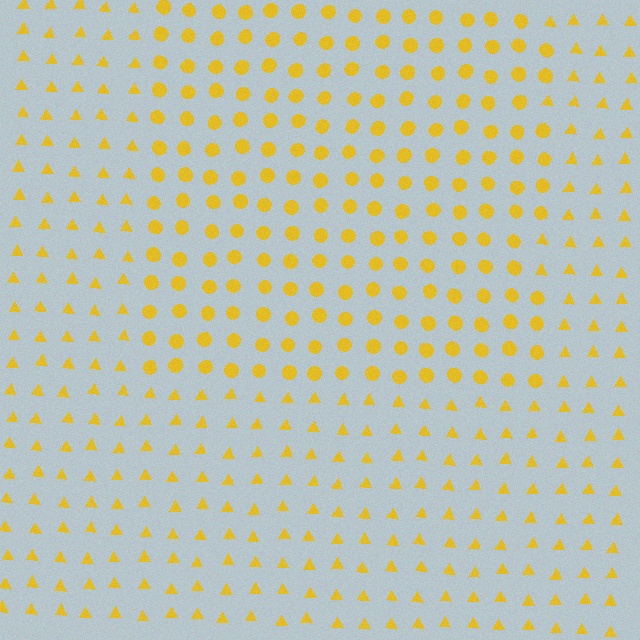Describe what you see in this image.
The image is filled with small yellow elements arranged in a uniform grid. A rectangle-shaped region contains circles, while the surrounding area contains triangles. The boundary is defined purely by the change in element shape.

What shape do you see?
I see a rectangle.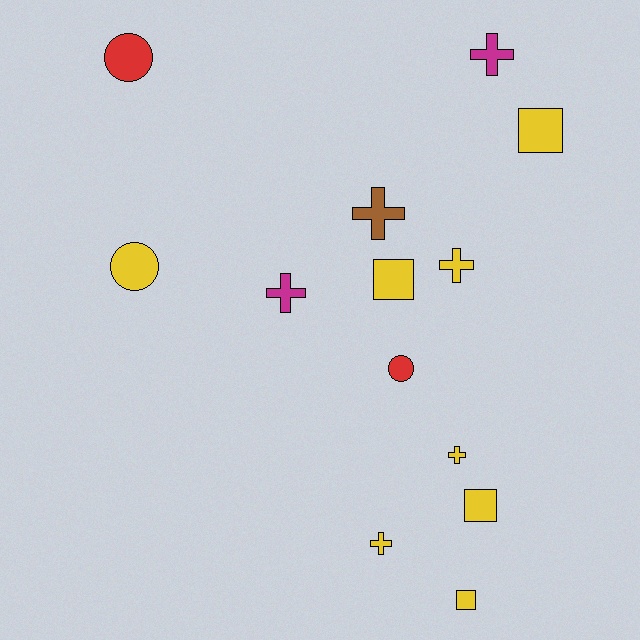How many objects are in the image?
There are 13 objects.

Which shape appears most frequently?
Cross, with 6 objects.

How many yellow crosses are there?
There are 3 yellow crosses.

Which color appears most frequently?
Yellow, with 8 objects.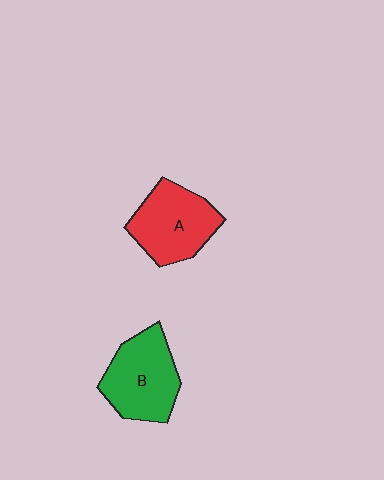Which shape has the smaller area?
Shape A (red).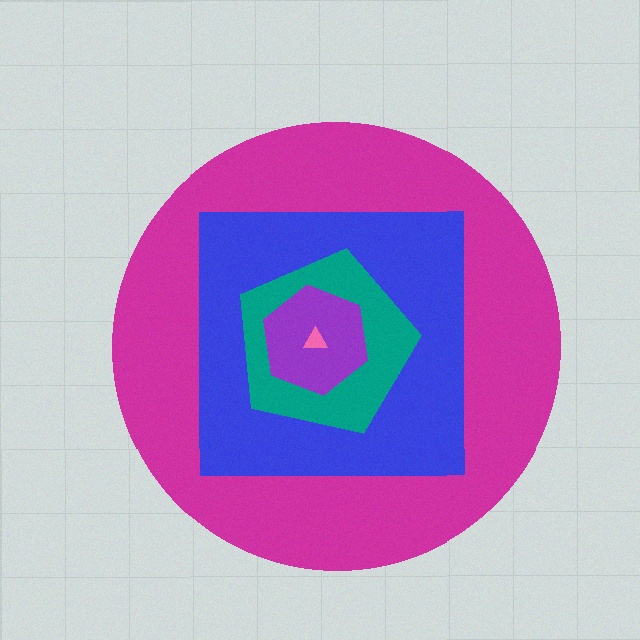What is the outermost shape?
The magenta circle.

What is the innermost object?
The pink triangle.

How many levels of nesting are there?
5.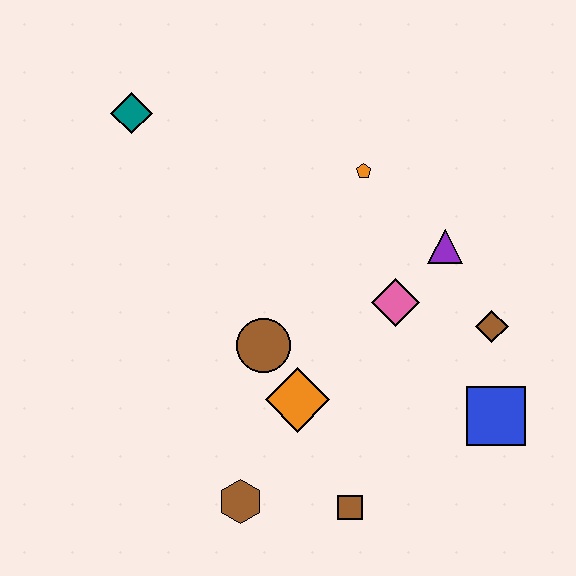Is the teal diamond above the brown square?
Yes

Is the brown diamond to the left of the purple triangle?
No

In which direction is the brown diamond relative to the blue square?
The brown diamond is above the blue square.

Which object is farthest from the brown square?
The teal diamond is farthest from the brown square.